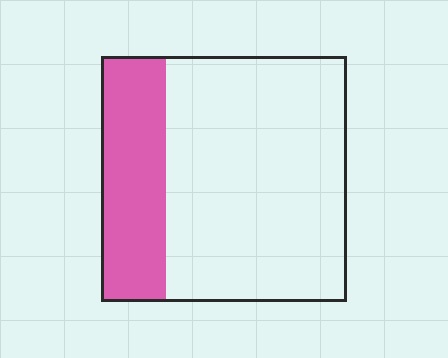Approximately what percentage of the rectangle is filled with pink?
Approximately 25%.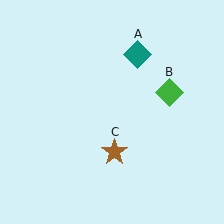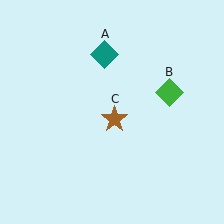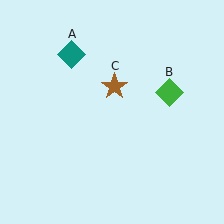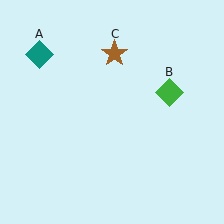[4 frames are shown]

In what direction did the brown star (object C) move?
The brown star (object C) moved up.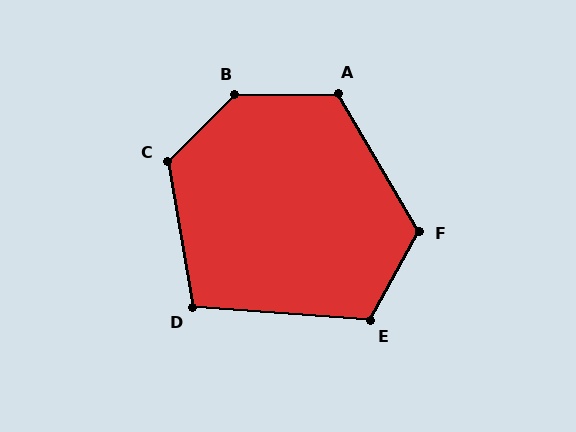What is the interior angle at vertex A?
Approximately 120 degrees (obtuse).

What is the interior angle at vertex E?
Approximately 115 degrees (obtuse).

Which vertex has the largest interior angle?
B, at approximately 136 degrees.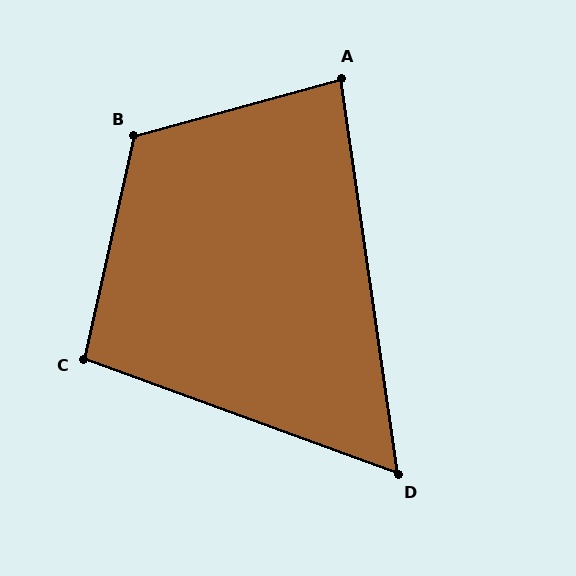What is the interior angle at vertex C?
Approximately 97 degrees (obtuse).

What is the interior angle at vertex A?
Approximately 83 degrees (acute).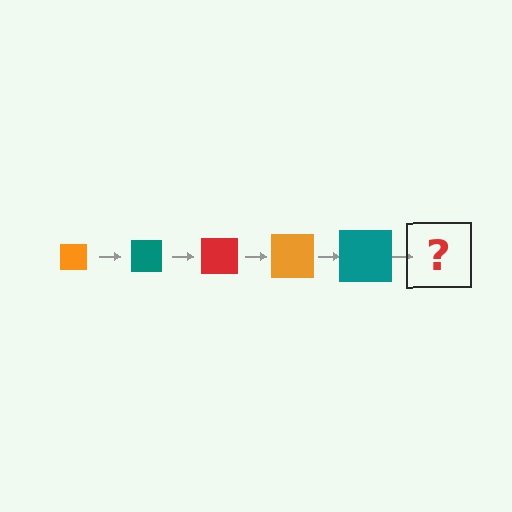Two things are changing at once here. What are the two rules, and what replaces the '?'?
The two rules are that the square grows larger each step and the color cycles through orange, teal, and red. The '?' should be a red square, larger than the previous one.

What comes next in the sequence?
The next element should be a red square, larger than the previous one.